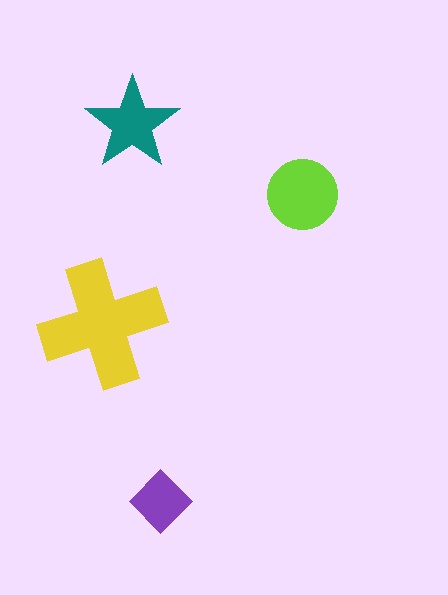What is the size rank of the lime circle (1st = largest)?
2nd.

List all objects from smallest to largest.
The purple diamond, the teal star, the lime circle, the yellow cross.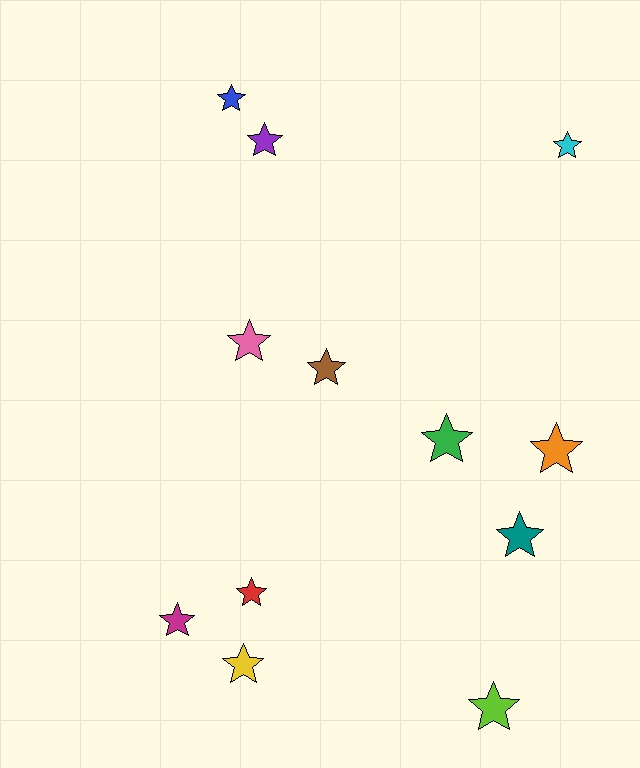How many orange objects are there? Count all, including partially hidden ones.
There is 1 orange object.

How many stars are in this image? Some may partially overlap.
There are 12 stars.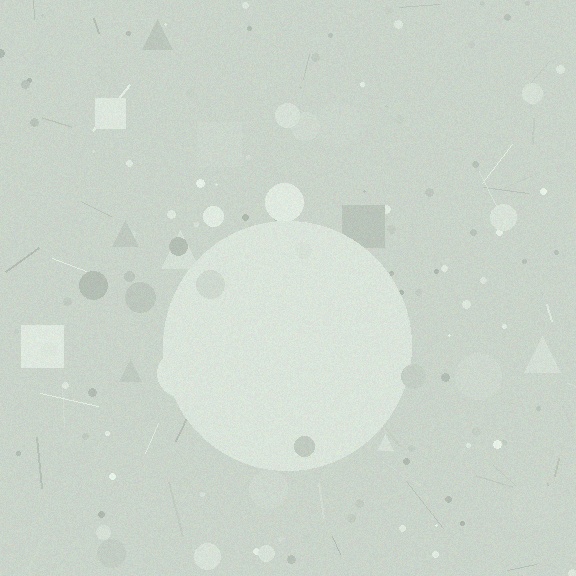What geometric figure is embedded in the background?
A circle is embedded in the background.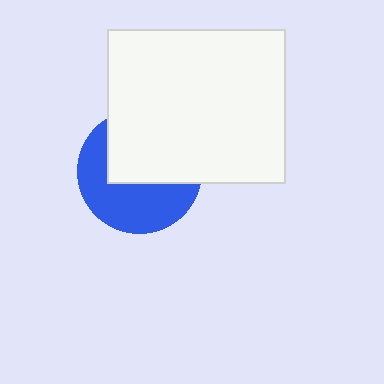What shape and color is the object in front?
The object in front is a white rectangle.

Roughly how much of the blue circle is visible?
About half of it is visible (roughly 50%).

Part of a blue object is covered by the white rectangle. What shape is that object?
It is a circle.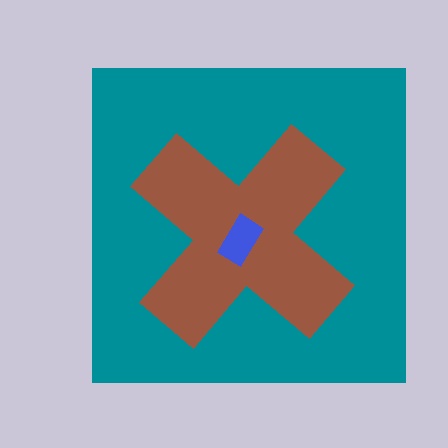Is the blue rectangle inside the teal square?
Yes.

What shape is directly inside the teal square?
The brown cross.